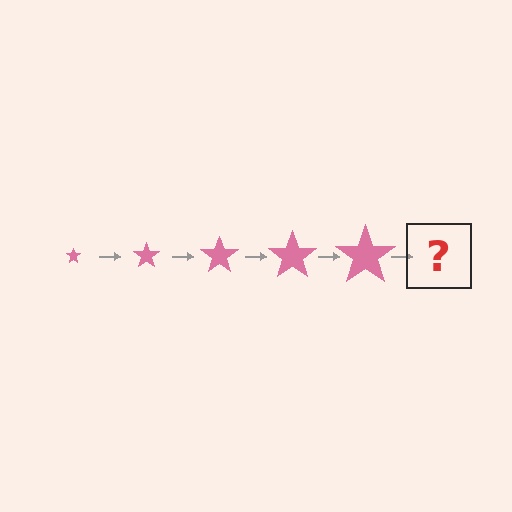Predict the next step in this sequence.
The next step is a pink star, larger than the previous one.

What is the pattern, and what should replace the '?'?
The pattern is that the star gets progressively larger each step. The '?' should be a pink star, larger than the previous one.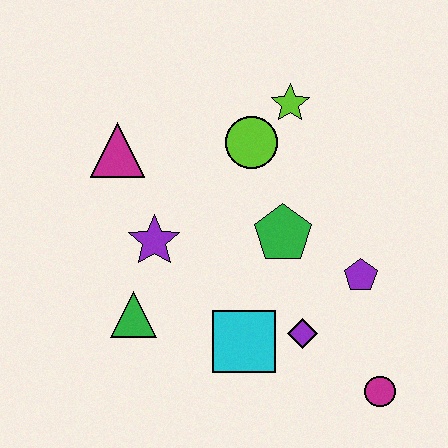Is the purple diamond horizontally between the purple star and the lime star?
No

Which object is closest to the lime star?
The lime circle is closest to the lime star.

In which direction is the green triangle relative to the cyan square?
The green triangle is to the left of the cyan square.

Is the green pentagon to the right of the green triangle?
Yes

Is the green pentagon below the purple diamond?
No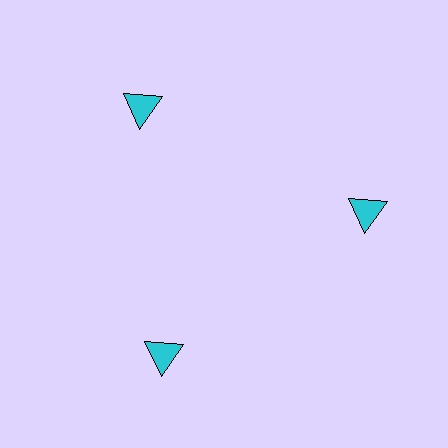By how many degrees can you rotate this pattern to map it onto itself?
The pattern maps onto itself every 120 degrees of rotation.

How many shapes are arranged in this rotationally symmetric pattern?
There are 3 shapes, arranged in 3 groups of 1.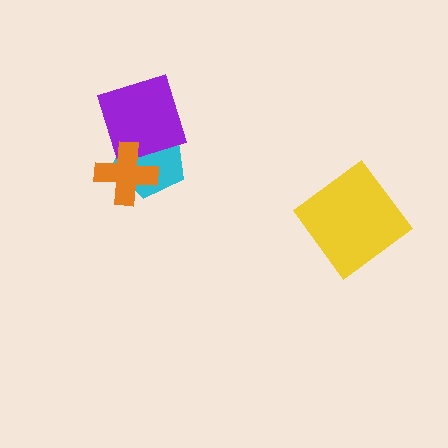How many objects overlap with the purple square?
2 objects overlap with the purple square.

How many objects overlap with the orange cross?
2 objects overlap with the orange cross.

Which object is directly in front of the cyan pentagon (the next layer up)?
The purple square is directly in front of the cyan pentagon.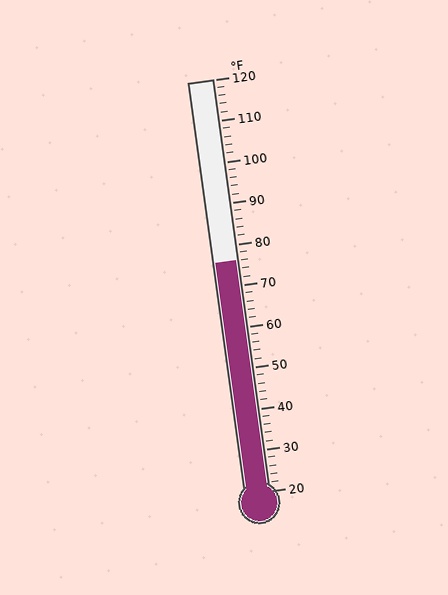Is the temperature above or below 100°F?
The temperature is below 100°F.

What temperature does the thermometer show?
The thermometer shows approximately 76°F.